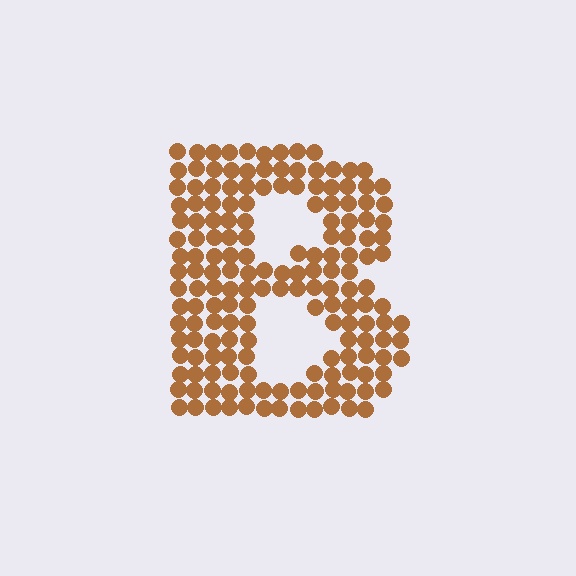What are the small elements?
The small elements are circles.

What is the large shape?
The large shape is the letter B.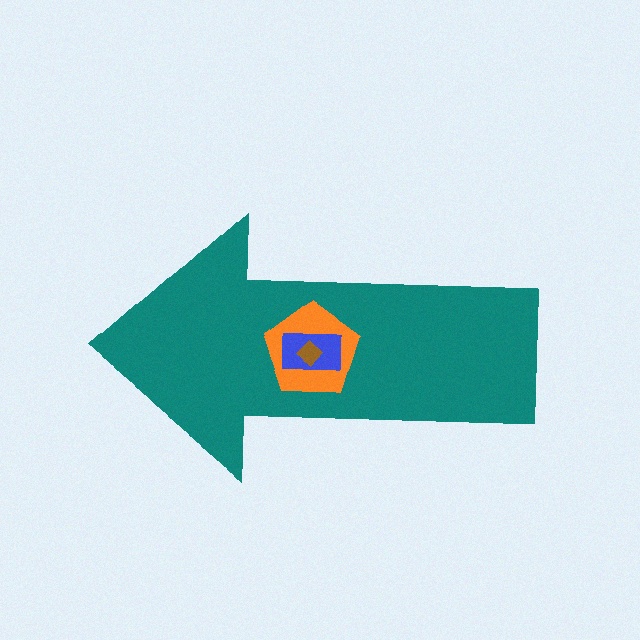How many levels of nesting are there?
4.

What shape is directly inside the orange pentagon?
The blue rectangle.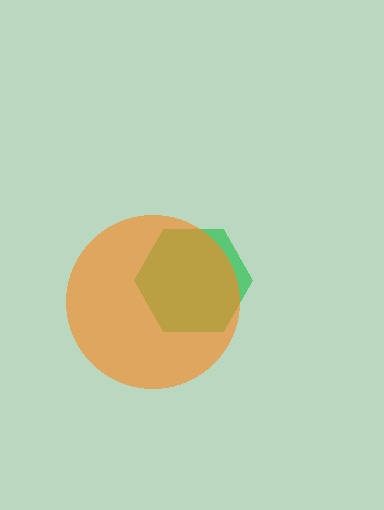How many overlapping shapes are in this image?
There are 2 overlapping shapes in the image.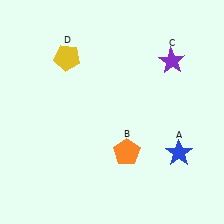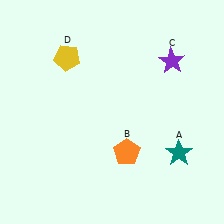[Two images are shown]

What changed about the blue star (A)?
In Image 1, A is blue. In Image 2, it changed to teal.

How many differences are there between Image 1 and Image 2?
There is 1 difference between the two images.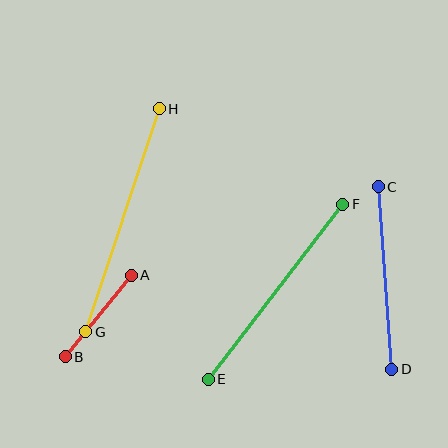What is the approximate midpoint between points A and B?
The midpoint is at approximately (98, 316) pixels.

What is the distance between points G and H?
The distance is approximately 235 pixels.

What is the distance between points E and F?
The distance is approximately 221 pixels.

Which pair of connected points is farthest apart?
Points G and H are farthest apart.